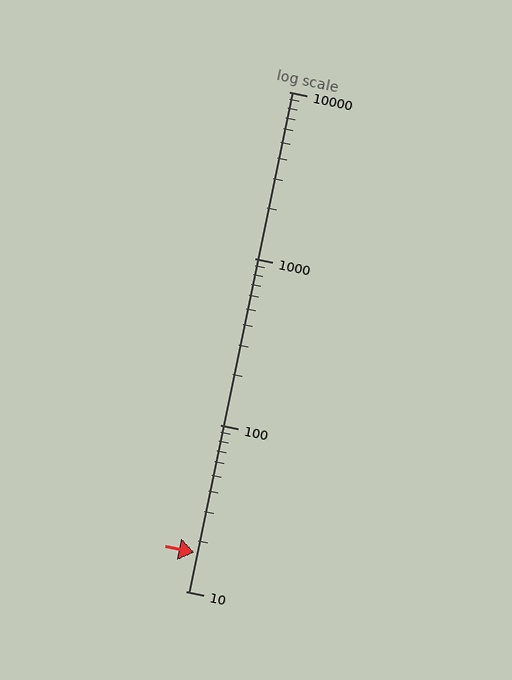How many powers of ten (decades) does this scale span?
The scale spans 3 decades, from 10 to 10000.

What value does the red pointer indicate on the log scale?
The pointer indicates approximately 17.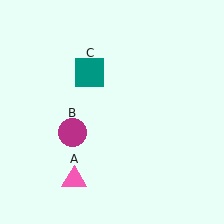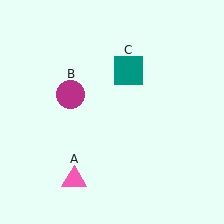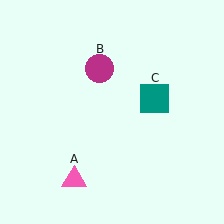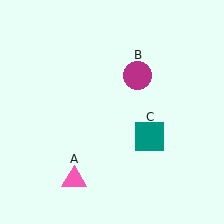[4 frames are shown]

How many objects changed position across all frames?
2 objects changed position: magenta circle (object B), teal square (object C).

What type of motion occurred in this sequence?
The magenta circle (object B), teal square (object C) rotated clockwise around the center of the scene.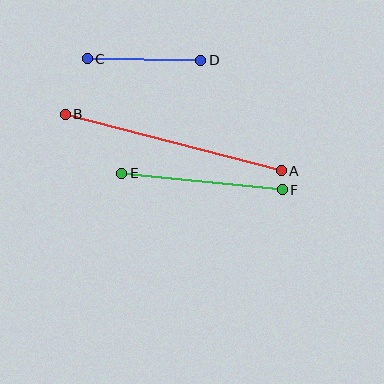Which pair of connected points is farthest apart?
Points A and B are farthest apart.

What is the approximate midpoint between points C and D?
The midpoint is at approximately (144, 60) pixels.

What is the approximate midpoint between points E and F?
The midpoint is at approximately (202, 181) pixels.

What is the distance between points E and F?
The distance is approximately 161 pixels.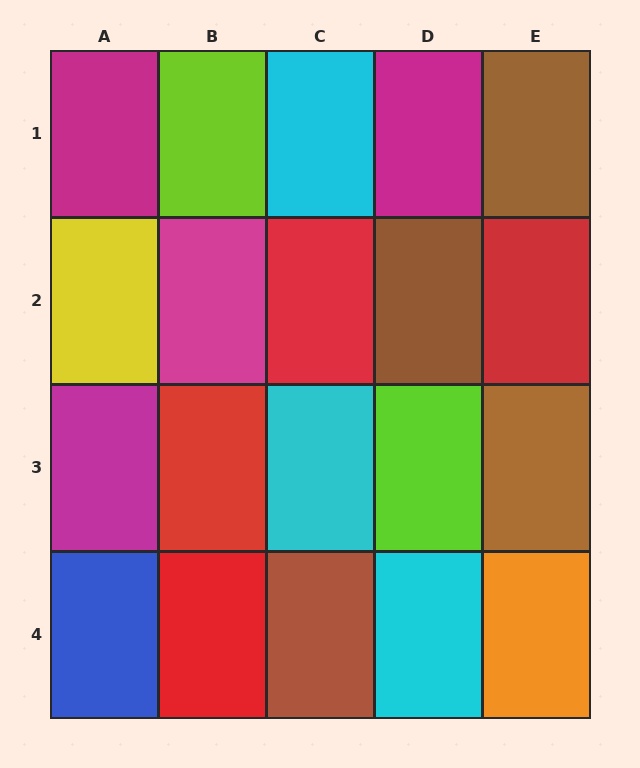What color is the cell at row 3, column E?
Brown.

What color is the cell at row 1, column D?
Magenta.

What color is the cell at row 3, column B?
Red.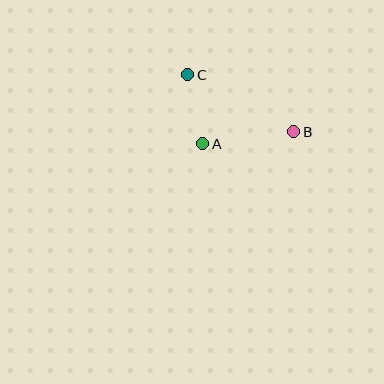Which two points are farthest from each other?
Points B and C are farthest from each other.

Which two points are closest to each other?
Points A and C are closest to each other.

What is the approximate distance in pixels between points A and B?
The distance between A and B is approximately 92 pixels.